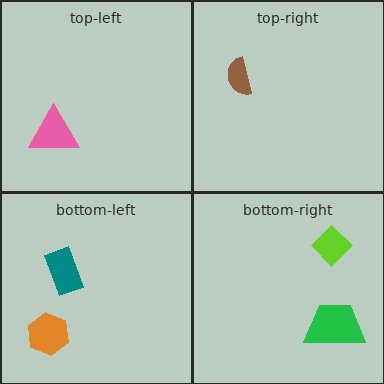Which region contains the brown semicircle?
The top-right region.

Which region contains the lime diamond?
The bottom-right region.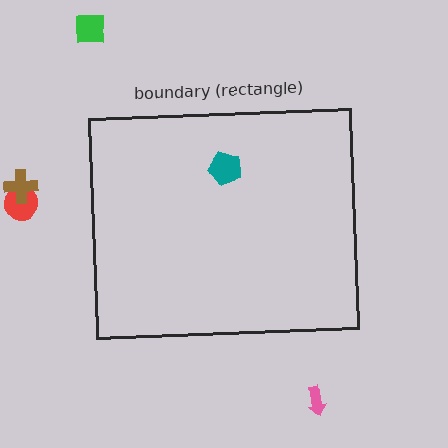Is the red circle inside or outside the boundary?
Outside.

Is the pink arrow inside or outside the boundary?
Outside.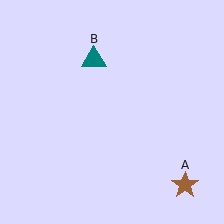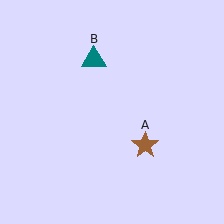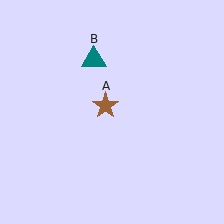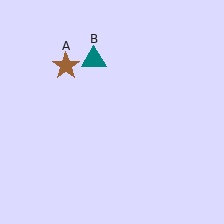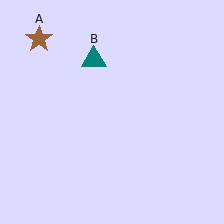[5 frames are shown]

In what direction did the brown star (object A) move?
The brown star (object A) moved up and to the left.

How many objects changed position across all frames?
1 object changed position: brown star (object A).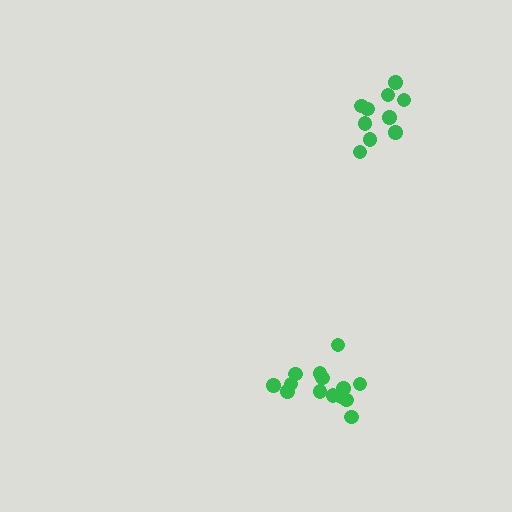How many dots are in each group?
Group 1: 10 dots, Group 2: 14 dots (24 total).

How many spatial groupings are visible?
There are 2 spatial groupings.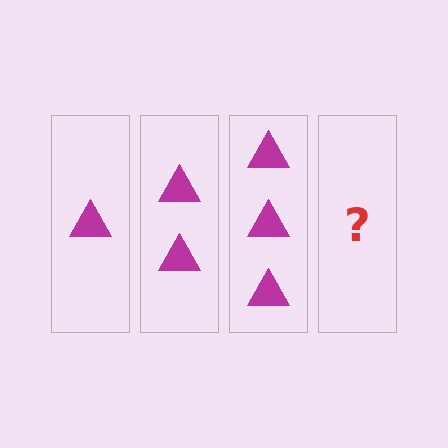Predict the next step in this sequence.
The next step is 4 triangles.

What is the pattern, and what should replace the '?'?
The pattern is that each step adds one more triangle. The '?' should be 4 triangles.